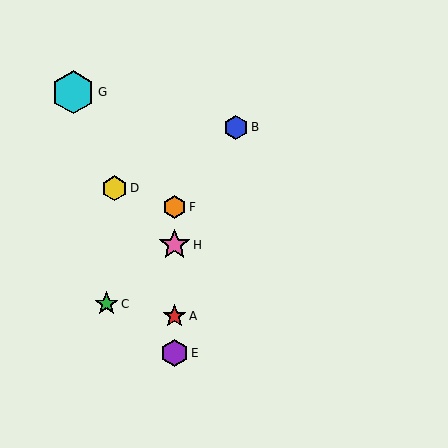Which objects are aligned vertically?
Objects A, E, F, H are aligned vertically.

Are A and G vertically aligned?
No, A is at x≈174 and G is at x≈73.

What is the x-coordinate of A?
Object A is at x≈174.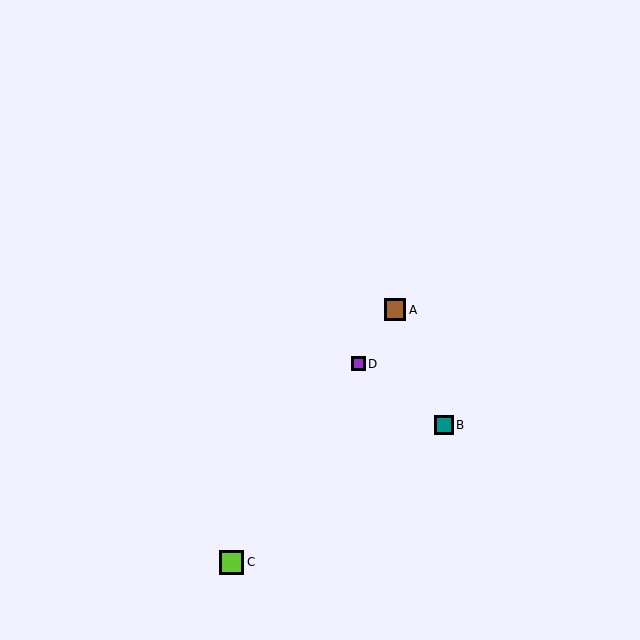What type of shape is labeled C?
Shape C is a lime square.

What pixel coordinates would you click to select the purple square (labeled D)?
Click at (359, 364) to select the purple square D.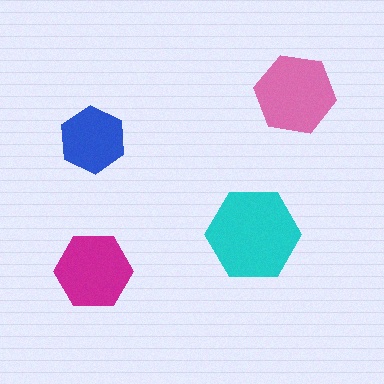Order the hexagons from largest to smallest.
the cyan one, the pink one, the magenta one, the blue one.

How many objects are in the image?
There are 4 objects in the image.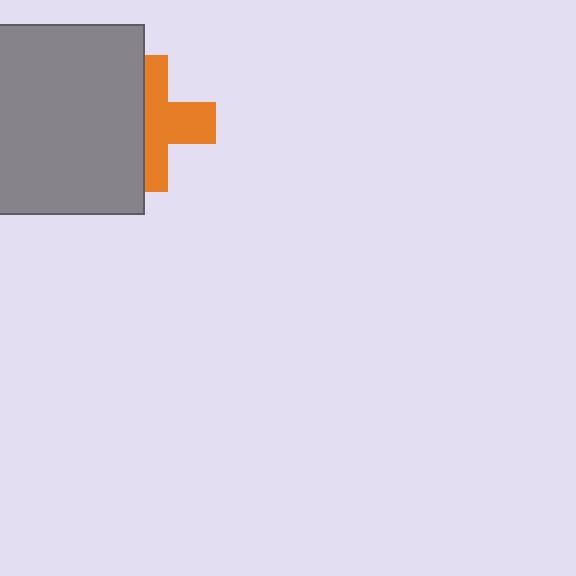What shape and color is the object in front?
The object in front is a gray square.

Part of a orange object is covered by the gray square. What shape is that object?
It is a cross.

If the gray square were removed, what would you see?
You would see the complete orange cross.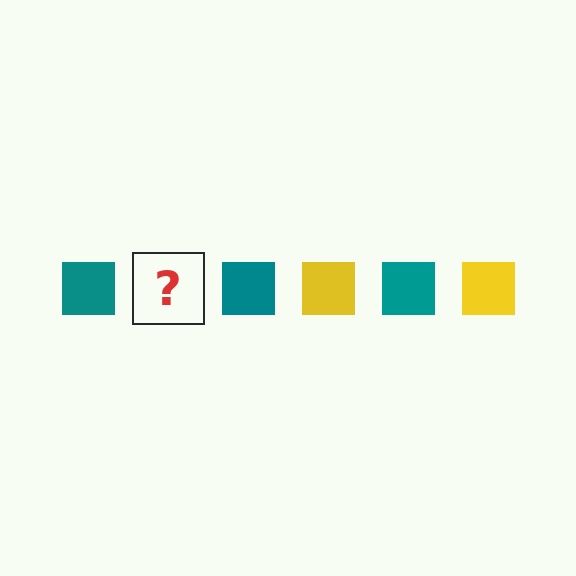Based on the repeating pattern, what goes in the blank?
The blank should be a yellow square.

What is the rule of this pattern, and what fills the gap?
The rule is that the pattern cycles through teal, yellow squares. The gap should be filled with a yellow square.